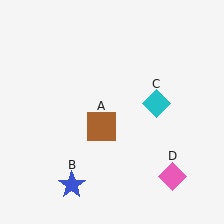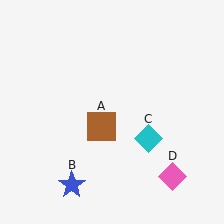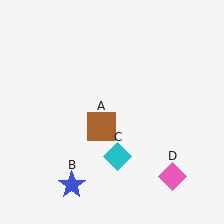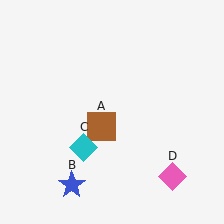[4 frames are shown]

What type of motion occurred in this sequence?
The cyan diamond (object C) rotated clockwise around the center of the scene.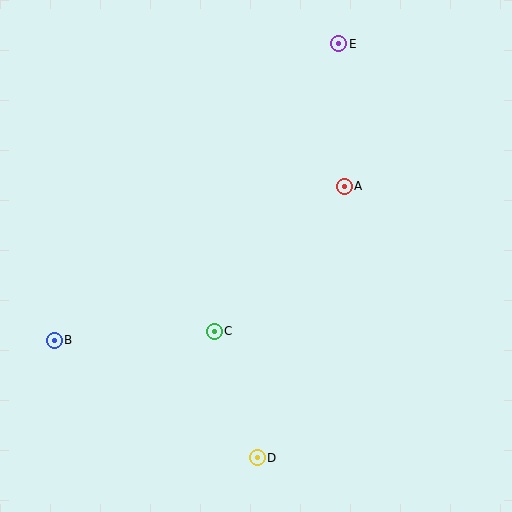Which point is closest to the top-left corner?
Point E is closest to the top-left corner.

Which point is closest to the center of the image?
Point C at (214, 331) is closest to the center.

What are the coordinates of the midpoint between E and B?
The midpoint between E and B is at (197, 192).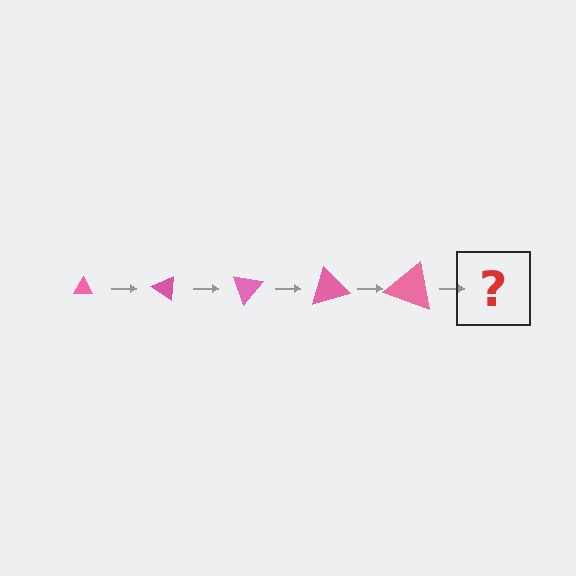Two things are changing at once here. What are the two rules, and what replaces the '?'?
The two rules are that the triangle grows larger each step and it rotates 35 degrees each step. The '?' should be a triangle, larger than the previous one and rotated 175 degrees from the start.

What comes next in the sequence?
The next element should be a triangle, larger than the previous one and rotated 175 degrees from the start.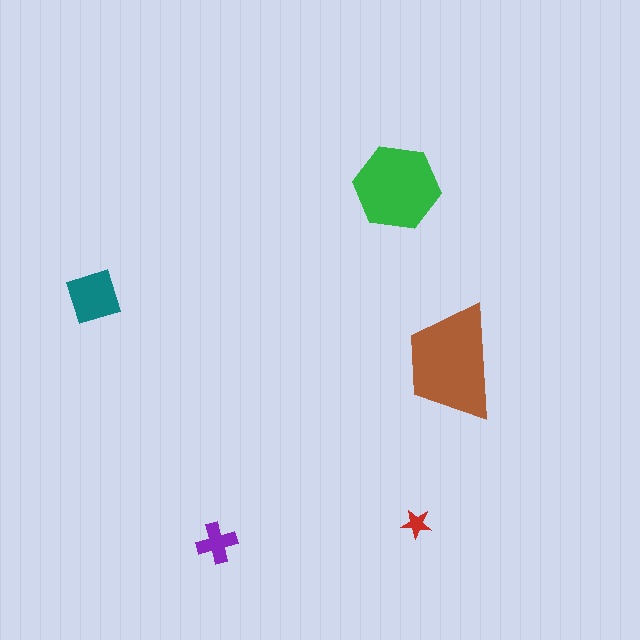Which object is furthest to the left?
The teal diamond is leftmost.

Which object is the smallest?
The red star.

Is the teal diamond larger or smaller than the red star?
Larger.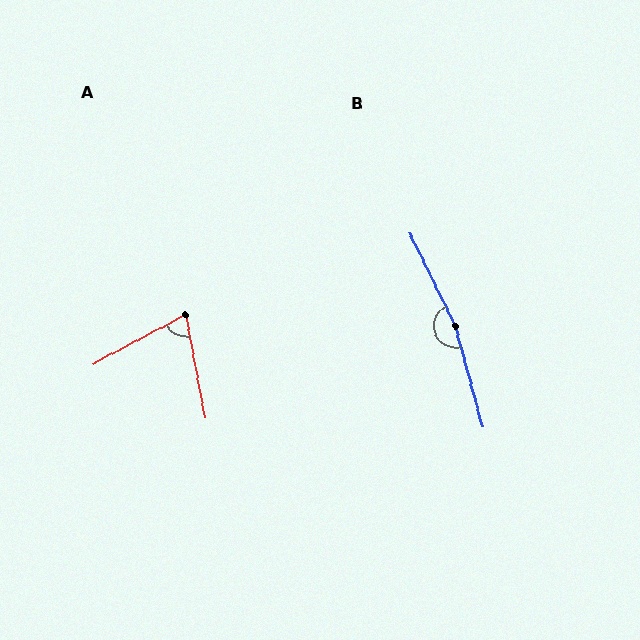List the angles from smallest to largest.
A (73°), B (169°).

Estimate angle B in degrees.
Approximately 169 degrees.